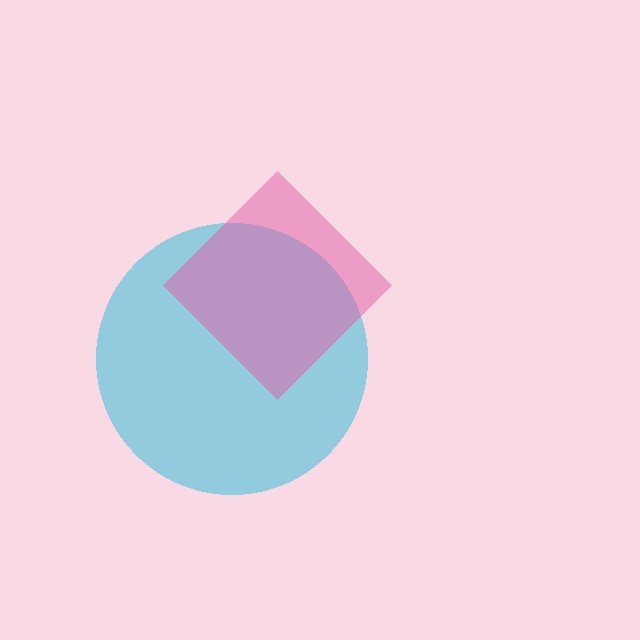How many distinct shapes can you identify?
There are 2 distinct shapes: a cyan circle, a pink diamond.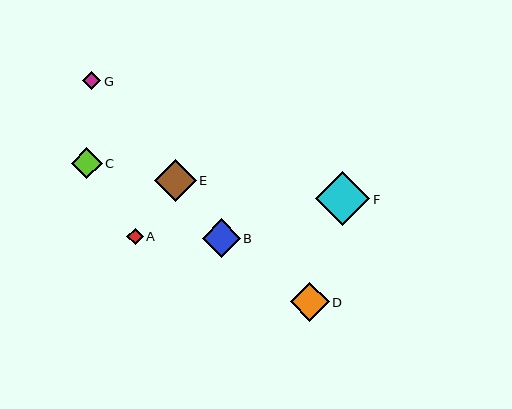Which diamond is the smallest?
Diamond A is the smallest with a size of approximately 16 pixels.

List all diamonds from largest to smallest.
From largest to smallest: F, E, D, B, C, G, A.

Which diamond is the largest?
Diamond F is the largest with a size of approximately 54 pixels.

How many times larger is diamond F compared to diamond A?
Diamond F is approximately 3.4 times the size of diamond A.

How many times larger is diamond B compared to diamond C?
Diamond B is approximately 1.2 times the size of diamond C.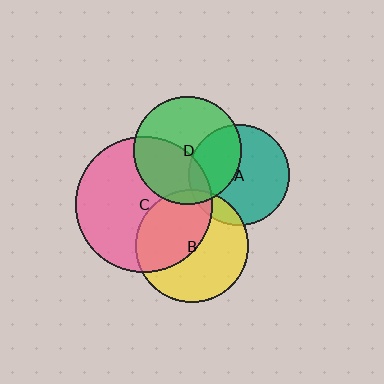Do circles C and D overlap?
Yes.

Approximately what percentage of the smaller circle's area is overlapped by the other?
Approximately 40%.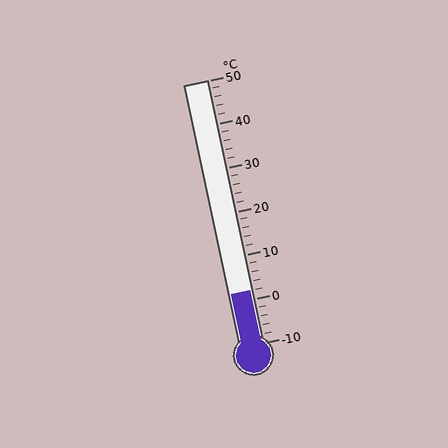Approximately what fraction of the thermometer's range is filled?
The thermometer is filled to approximately 20% of its range.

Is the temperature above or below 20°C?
The temperature is below 20°C.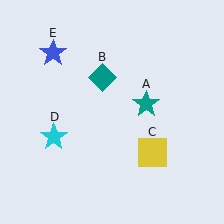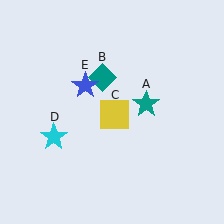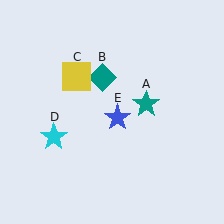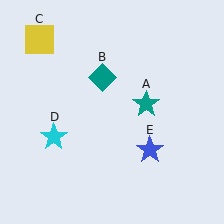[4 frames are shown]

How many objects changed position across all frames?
2 objects changed position: yellow square (object C), blue star (object E).